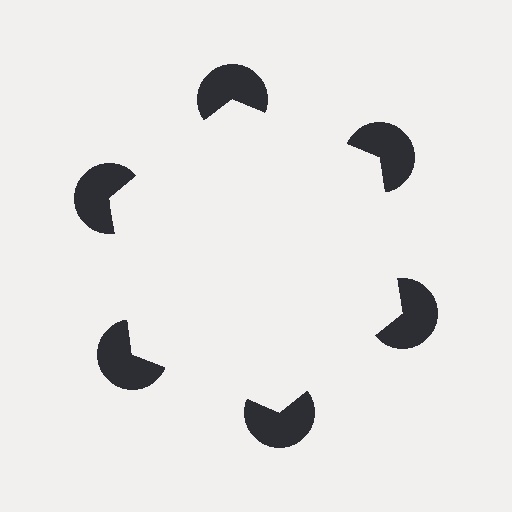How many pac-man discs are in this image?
There are 6 — one at each vertex of the illusory hexagon.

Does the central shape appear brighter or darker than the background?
It typically appears slightly brighter than the background, even though no actual brightness change is drawn.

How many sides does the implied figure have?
6 sides.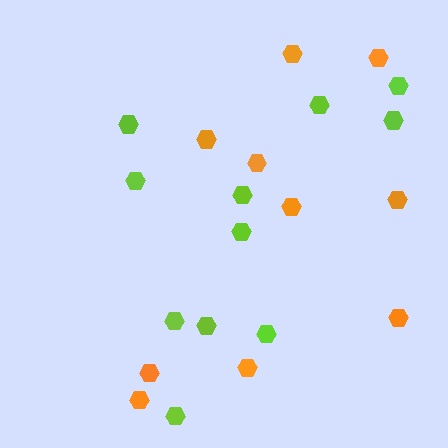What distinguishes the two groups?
There are 2 groups: one group of orange hexagons (10) and one group of lime hexagons (11).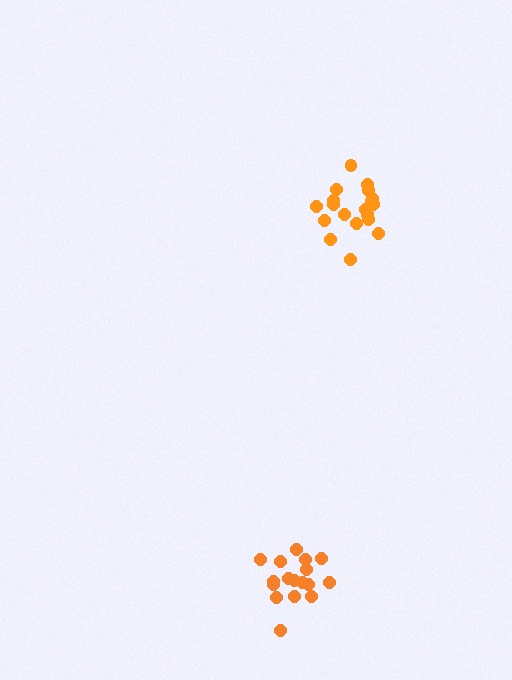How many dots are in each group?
Group 1: 17 dots, Group 2: 19 dots (36 total).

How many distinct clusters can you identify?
There are 2 distinct clusters.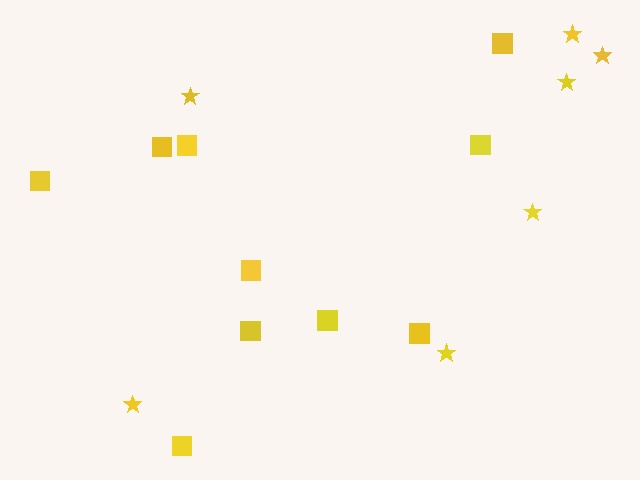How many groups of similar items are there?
There are 2 groups: one group of stars (7) and one group of squares (10).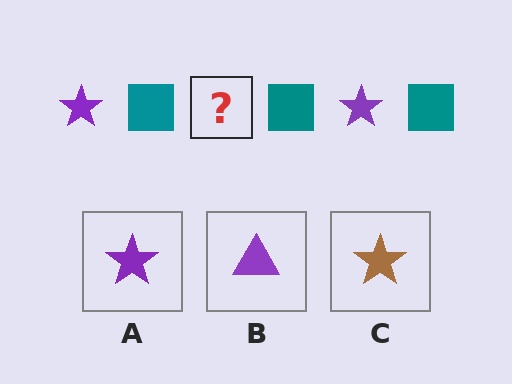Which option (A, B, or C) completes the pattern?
A.